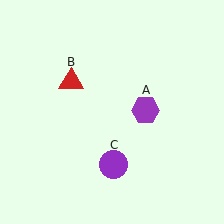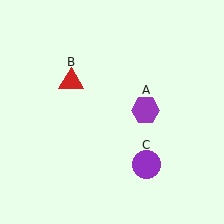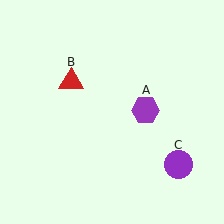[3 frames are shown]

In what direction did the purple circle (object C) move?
The purple circle (object C) moved right.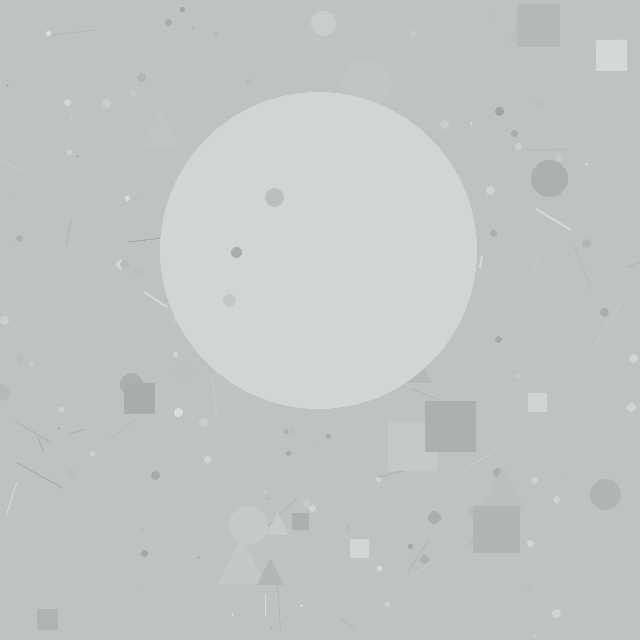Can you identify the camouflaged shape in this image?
The camouflaged shape is a circle.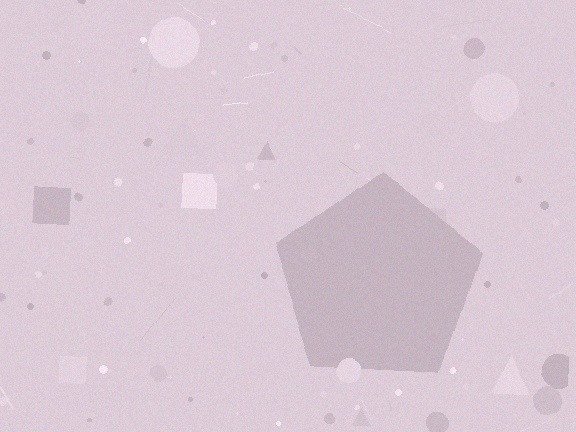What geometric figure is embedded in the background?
A pentagon is embedded in the background.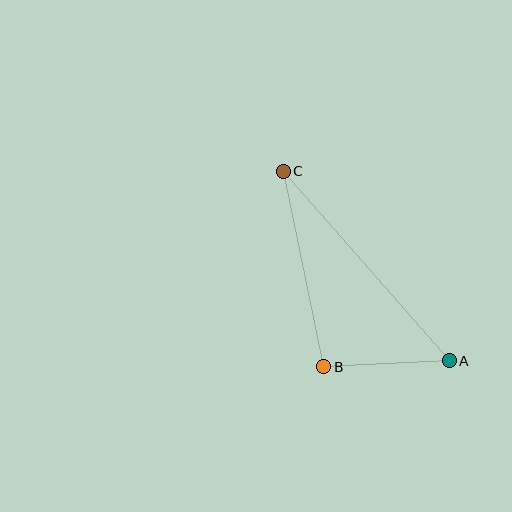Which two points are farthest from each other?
Points A and C are farthest from each other.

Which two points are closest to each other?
Points A and B are closest to each other.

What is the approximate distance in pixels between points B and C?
The distance between B and C is approximately 200 pixels.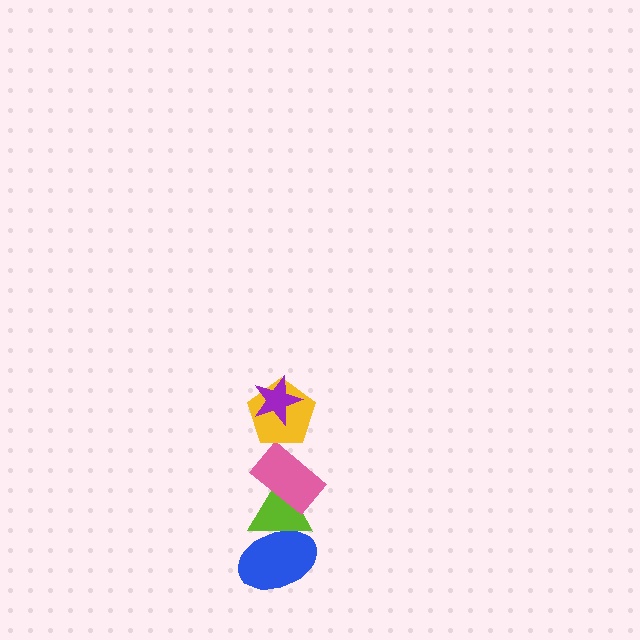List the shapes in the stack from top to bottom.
From top to bottom: the purple star, the yellow pentagon, the pink rectangle, the lime triangle, the blue ellipse.